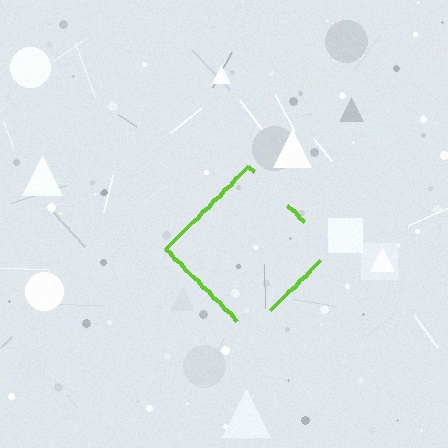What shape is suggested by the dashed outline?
The dashed outline suggests a diamond.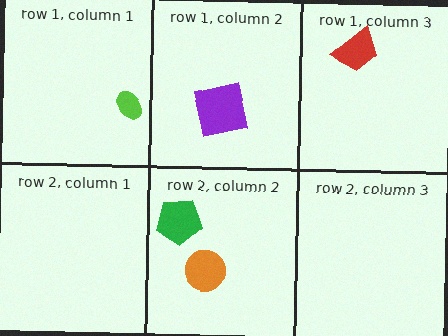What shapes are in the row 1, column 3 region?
The red trapezoid.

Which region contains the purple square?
The row 1, column 2 region.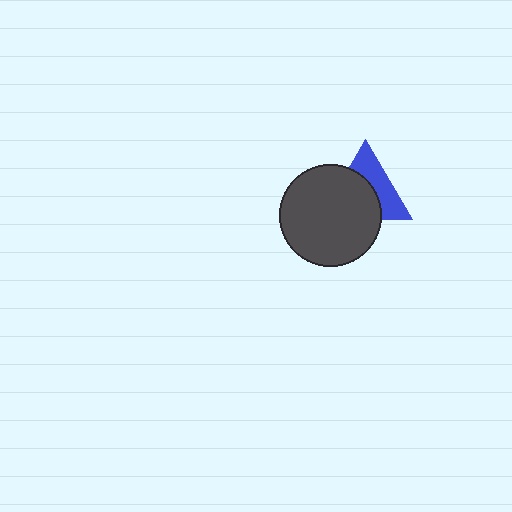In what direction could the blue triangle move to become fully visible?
The blue triangle could move toward the upper-right. That would shift it out from behind the dark gray circle entirely.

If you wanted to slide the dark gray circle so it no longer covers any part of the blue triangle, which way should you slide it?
Slide it toward the lower-left — that is the most direct way to separate the two shapes.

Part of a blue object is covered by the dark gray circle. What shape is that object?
It is a triangle.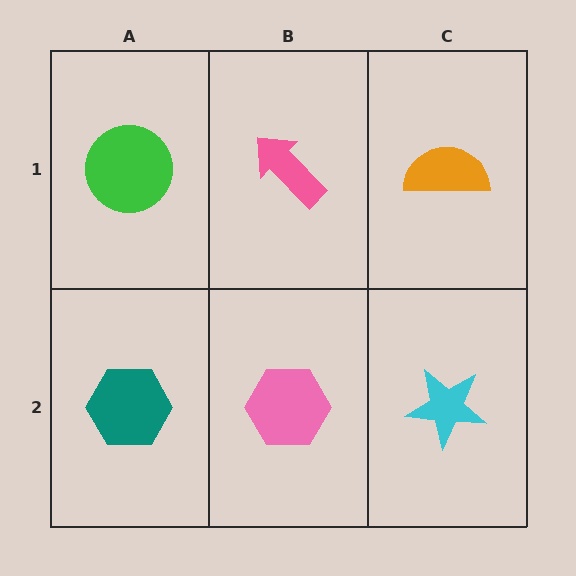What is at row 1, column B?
A pink arrow.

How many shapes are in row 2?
3 shapes.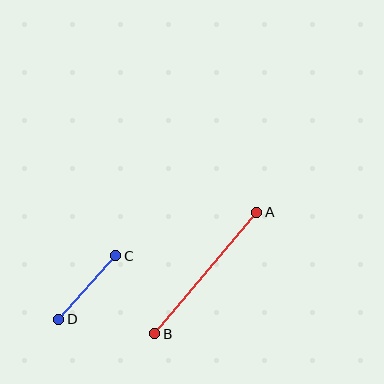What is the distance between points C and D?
The distance is approximately 85 pixels.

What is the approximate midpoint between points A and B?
The midpoint is at approximately (206, 273) pixels.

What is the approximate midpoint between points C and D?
The midpoint is at approximately (87, 288) pixels.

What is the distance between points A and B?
The distance is approximately 159 pixels.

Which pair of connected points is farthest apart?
Points A and B are farthest apart.